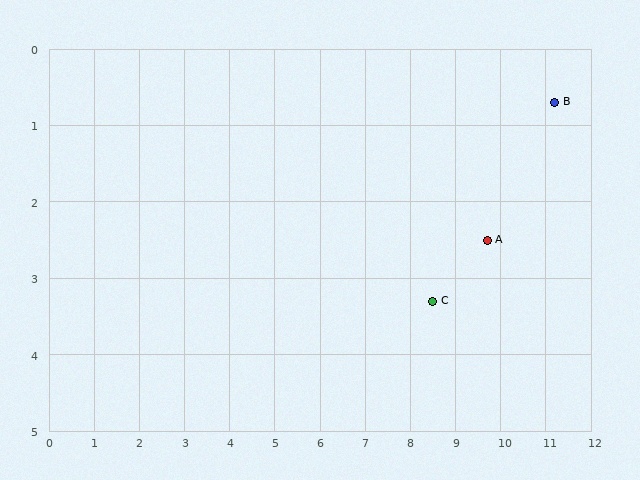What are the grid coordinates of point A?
Point A is at approximately (9.7, 2.5).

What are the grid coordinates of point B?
Point B is at approximately (11.2, 0.7).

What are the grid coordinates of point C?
Point C is at approximately (8.5, 3.3).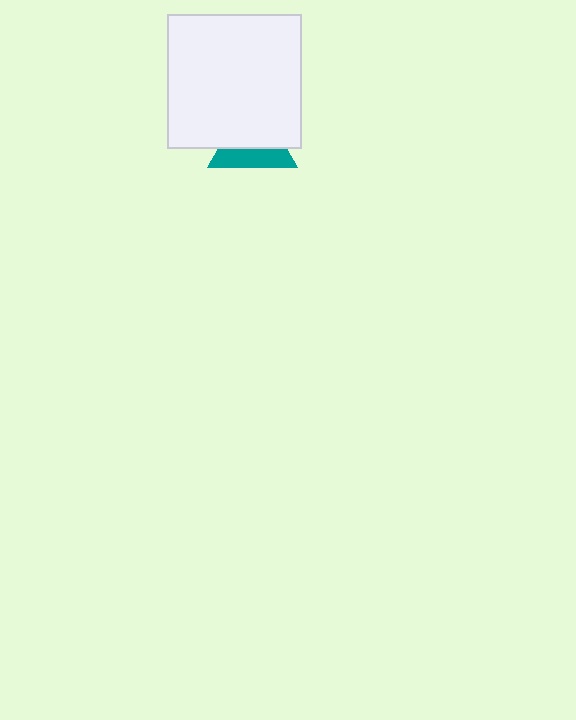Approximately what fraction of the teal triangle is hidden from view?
Roughly 60% of the teal triangle is hidden behind the white square.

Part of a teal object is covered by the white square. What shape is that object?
It is a triangle.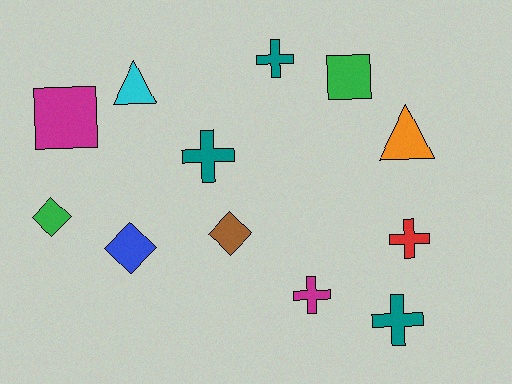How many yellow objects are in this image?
There are no yellow objects.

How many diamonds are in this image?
There are 3 diamonds.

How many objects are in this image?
There are 12 objects.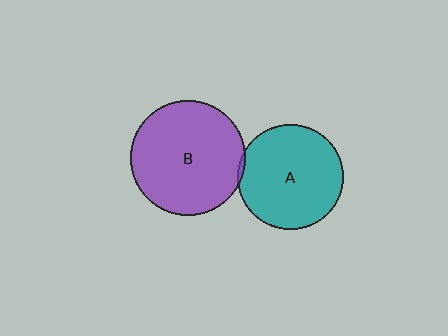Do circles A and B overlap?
Yes.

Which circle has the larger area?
Circle B (purple).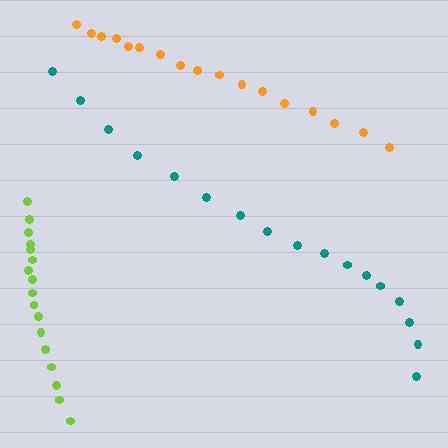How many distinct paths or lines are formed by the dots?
There are 3 distinct paths.